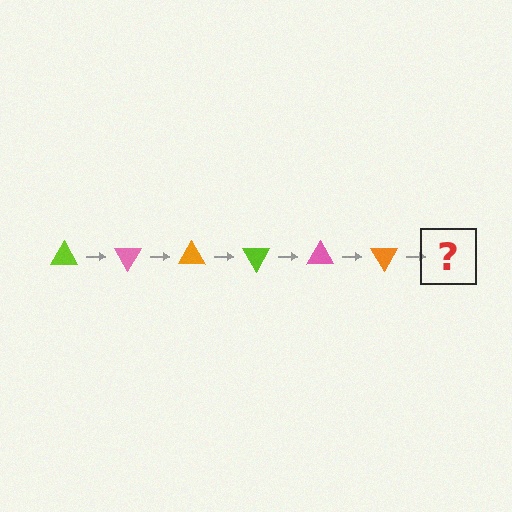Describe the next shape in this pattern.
It should be a lime triangle, rotated 360 degrees from the start.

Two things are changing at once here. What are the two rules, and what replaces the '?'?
The two rules are that it rotates 60 degrees each step and the color cycles through lime, pink, and orange. The '?' should be a lime triangle, rotated 360 degrees from the start.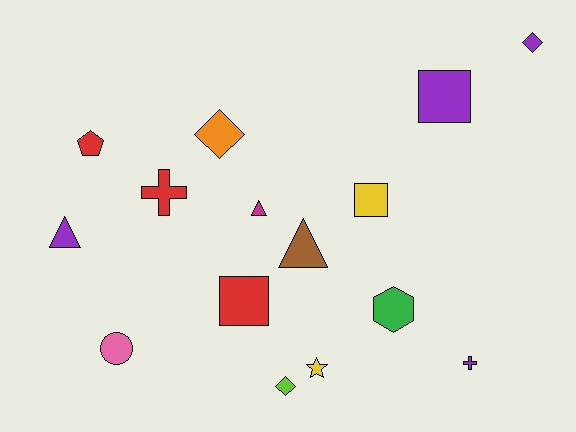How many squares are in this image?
There are 3 squares.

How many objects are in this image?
There are 15 objects.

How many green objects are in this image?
There is 1 green object.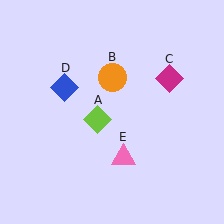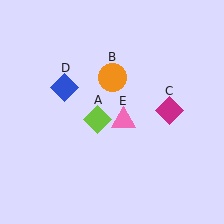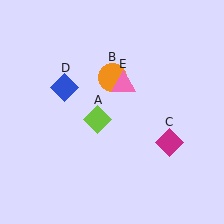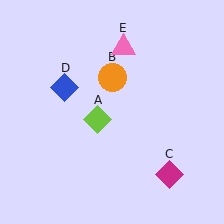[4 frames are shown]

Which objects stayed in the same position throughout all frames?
Lime diamond (object A) and orange circle (object B) and blue diamond (object D) remained stationary.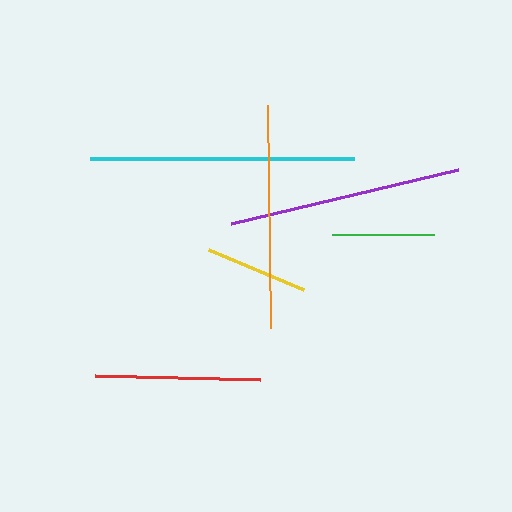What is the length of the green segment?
The green segment is approximately 102 pixels long.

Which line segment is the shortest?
The green line is the shortest at approximately 102 pixels.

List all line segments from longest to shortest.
From longest to shortest: cyan, purple, orange, red, yellow, green.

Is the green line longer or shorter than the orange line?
The orange line is longer than the green line.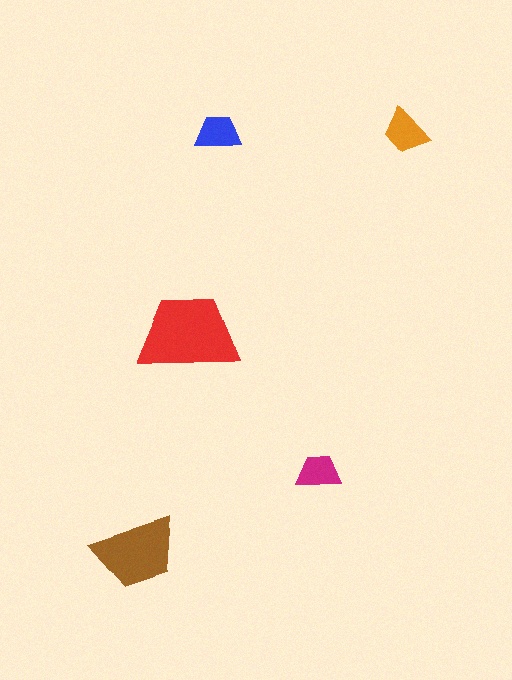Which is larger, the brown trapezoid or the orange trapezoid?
The brown one.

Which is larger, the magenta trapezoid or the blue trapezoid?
The blue one.